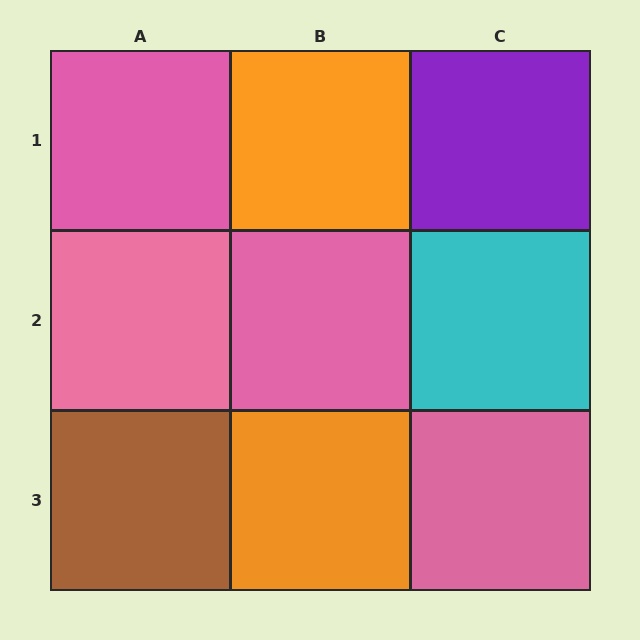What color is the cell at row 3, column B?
Orange.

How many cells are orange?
2 cells are orange.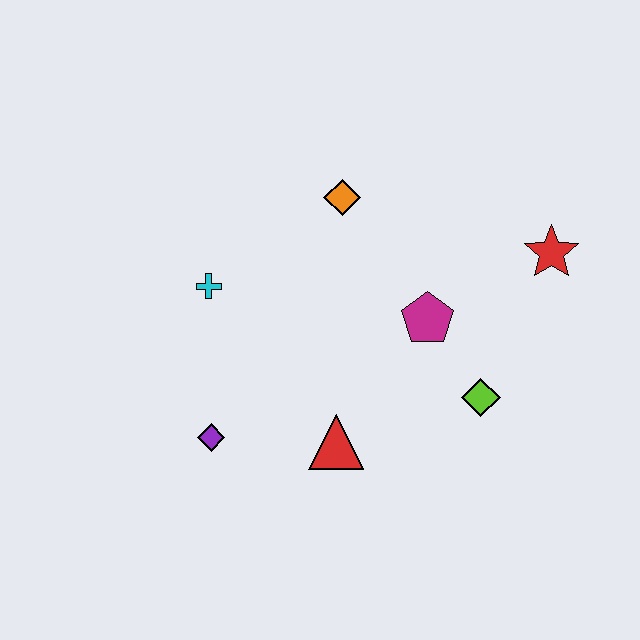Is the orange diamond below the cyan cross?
No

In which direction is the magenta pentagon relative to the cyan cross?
The magenta pentagon is to the right of the cyan cross.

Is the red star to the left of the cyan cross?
No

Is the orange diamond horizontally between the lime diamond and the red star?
No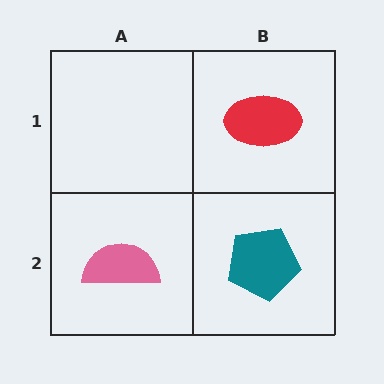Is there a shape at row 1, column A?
No, that cell is empty.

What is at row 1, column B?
A red ellipse.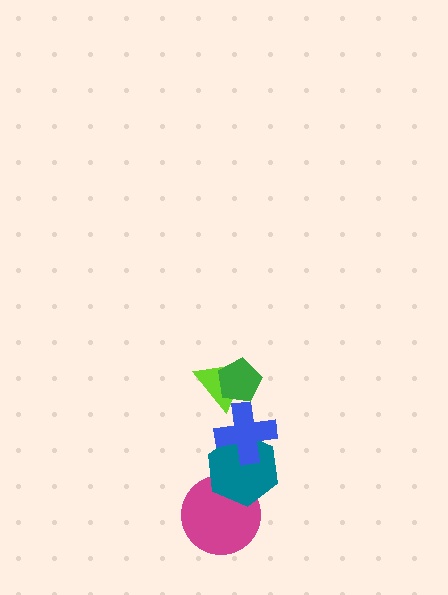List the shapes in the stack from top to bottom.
From top to bottom: the green pentagon, the lime triangle, the blue cross, the teal hexagon, the magenta circle.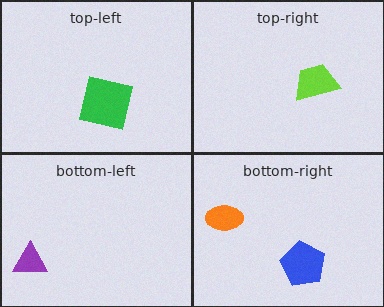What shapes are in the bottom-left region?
The purple triangle.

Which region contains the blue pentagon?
The bottom-right region.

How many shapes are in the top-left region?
1.